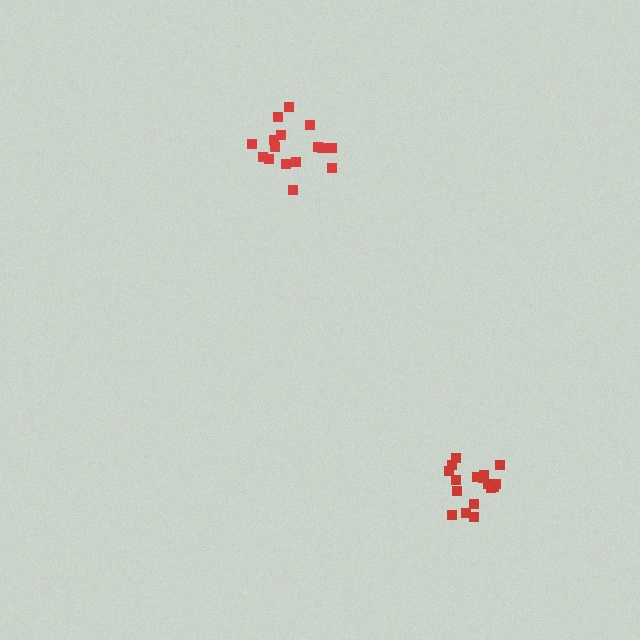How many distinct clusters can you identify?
There are 2 distinct clusters.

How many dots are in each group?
Group 1: 16 dots, Group 2: 17 dots (33 total).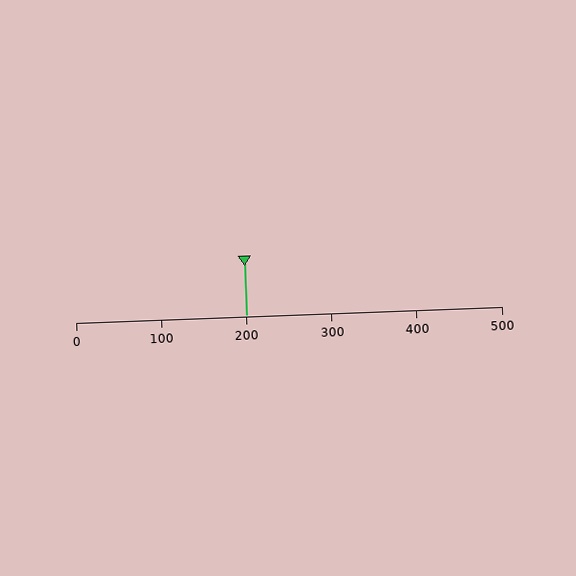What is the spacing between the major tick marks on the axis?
The major ticks are spaced 100 apart.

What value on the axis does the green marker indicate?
The marker indicates approximately 200.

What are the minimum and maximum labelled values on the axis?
The axis runs from 0 to 500.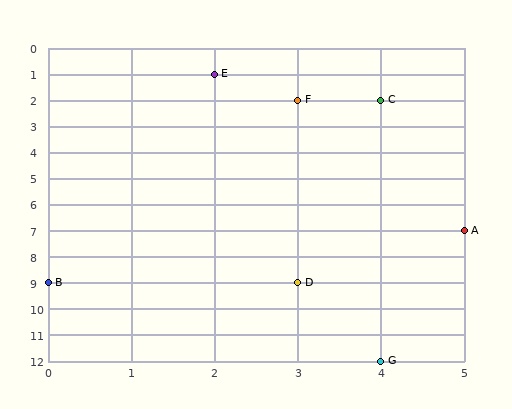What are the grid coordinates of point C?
Point C is at grid coordinates (4, 2).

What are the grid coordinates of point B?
Point B is at grid coordinates (0, 9).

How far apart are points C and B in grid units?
Points C and B are 4 columns and 7 rows apart (about 8.1 grid units diagonally).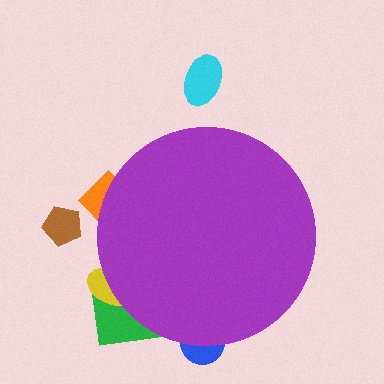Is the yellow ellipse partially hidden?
Yes, the yellow ellipse is partially hidden behind the purple circle.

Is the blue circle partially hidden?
Yes, the blue circle is partially hidden behind the purple circle.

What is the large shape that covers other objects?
A purple circle.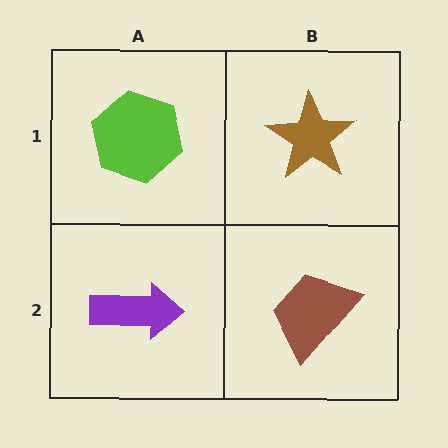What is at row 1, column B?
A brown star.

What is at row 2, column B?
A brown trapezoid.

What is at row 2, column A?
A purple arrow.